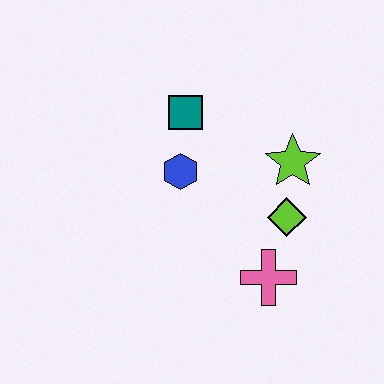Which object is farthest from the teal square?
The pink cross is farthest from the teal square.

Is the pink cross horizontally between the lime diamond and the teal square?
Yes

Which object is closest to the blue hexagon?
The teal square is closest to the blue hexagon.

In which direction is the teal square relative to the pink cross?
The teal square is above the pink cross.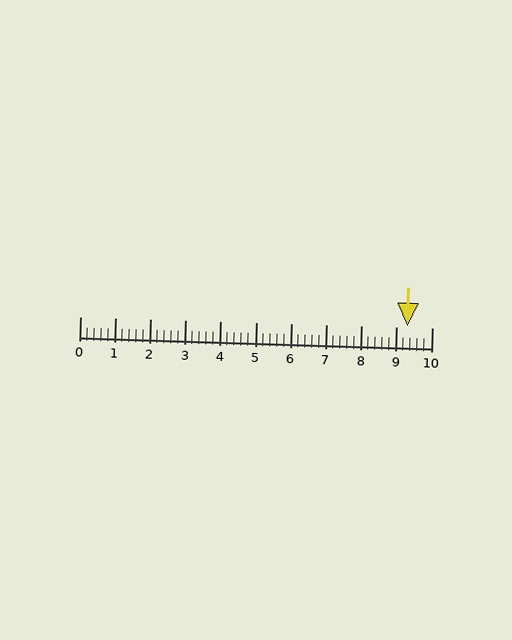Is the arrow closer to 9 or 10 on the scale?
The arrow is closer to 9.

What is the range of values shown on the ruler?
The ruler shows values from 0 to 10.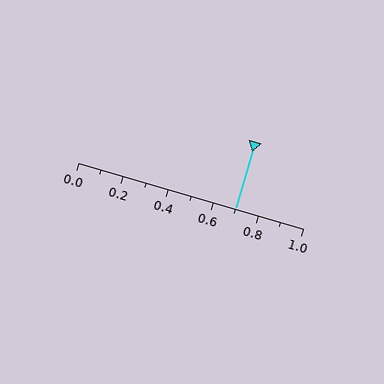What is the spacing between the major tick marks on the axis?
The major ticks are spaced 0.2 apart.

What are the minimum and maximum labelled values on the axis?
The axis runs from 0.0 to 1.0.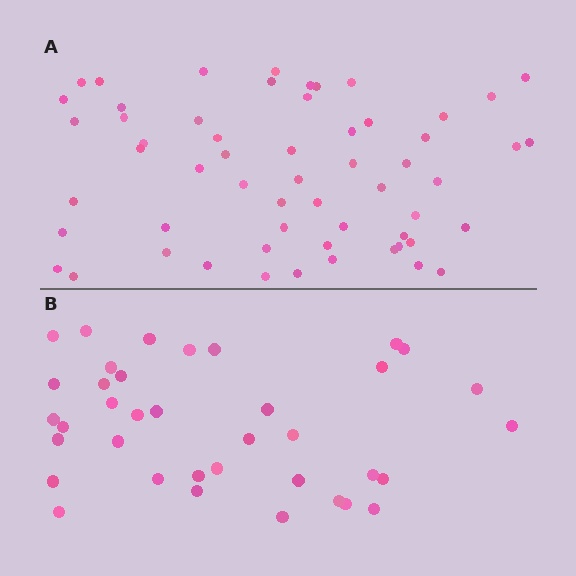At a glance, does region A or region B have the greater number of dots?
Region A (the top region) has more dots.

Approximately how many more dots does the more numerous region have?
Region A has approximately 20 more dots than region B.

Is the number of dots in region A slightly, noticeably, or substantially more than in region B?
Region A has substantially more. The ratio is roughly 1.6 to 1.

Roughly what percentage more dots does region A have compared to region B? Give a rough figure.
About 55% more.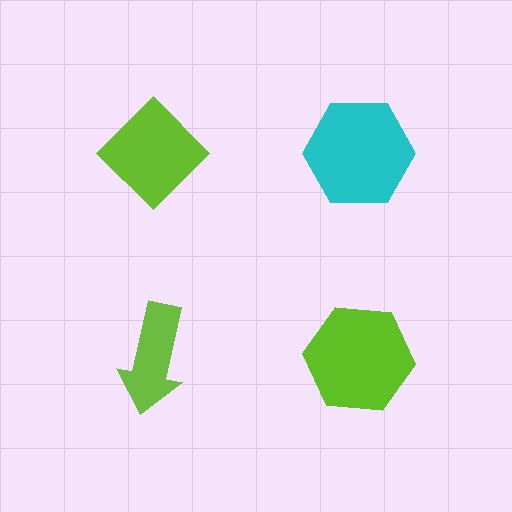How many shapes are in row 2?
2 shapes.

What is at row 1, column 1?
A lime diamond.